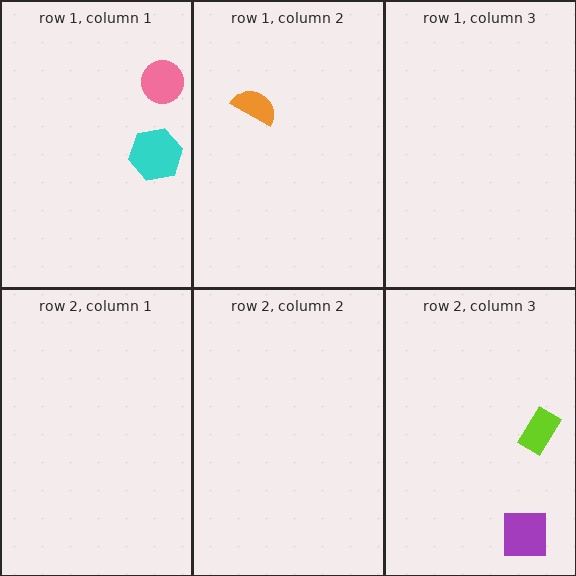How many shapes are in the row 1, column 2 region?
1.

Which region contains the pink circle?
The row 1, column 1 region.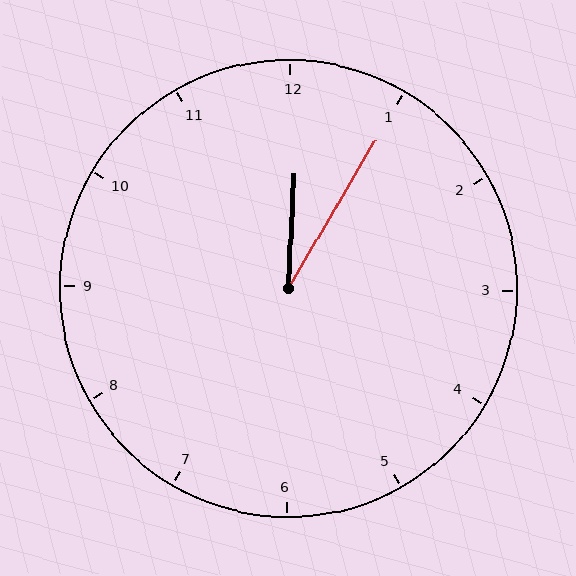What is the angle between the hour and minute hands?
Approximately 28 degrees.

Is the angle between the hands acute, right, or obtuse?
It is acute.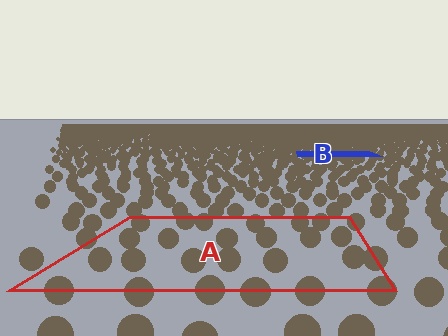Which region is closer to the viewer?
Region A is closer. The texture elements there are larger and more spread out.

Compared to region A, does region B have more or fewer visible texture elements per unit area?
Region B has more texture elements per unit area — they are packed more densely because it is farther away.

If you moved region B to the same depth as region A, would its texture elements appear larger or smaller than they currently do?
They would appear larger. At a closer depth, the same texture elements are projected at a bigger on-screen size.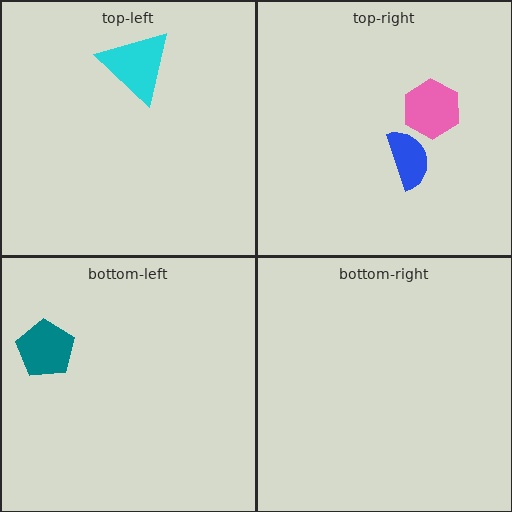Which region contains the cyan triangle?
The top-left region.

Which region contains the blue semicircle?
The top-right region.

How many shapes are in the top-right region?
2.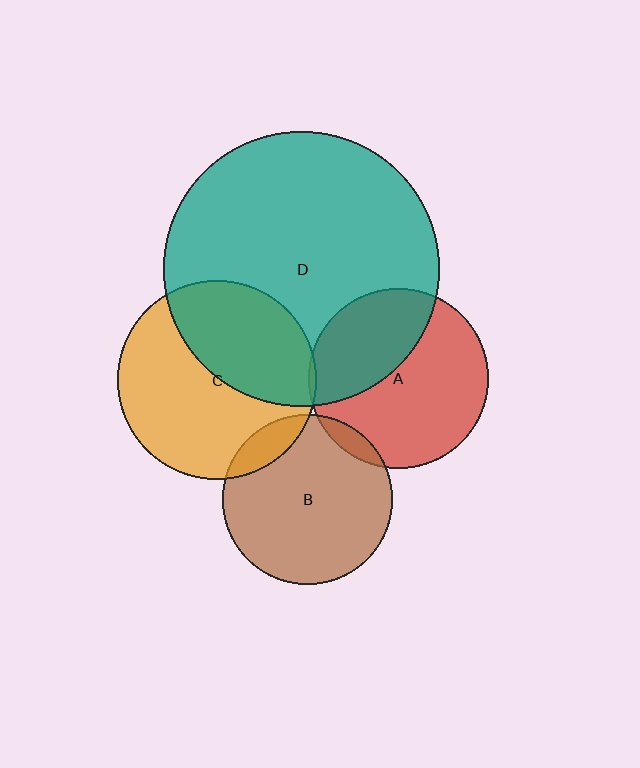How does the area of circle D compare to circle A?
Approximately 2.3 times.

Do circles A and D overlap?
Yes.